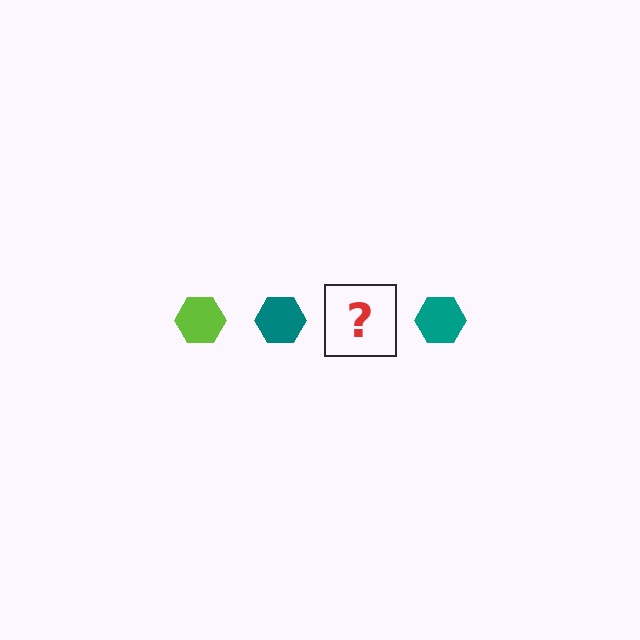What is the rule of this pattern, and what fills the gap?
The rule is that the pattern cycles through lime, teal hexagons. The gap should be filled with a lime hexagon.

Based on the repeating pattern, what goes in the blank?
The blank should be a lime hexagon.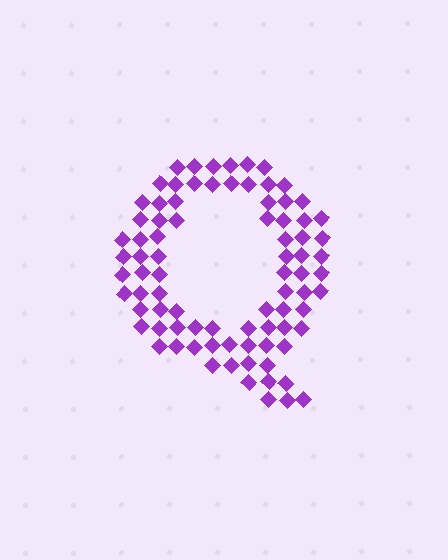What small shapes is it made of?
It is made of small diamonds.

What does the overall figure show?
The overall figure shows the letter Q.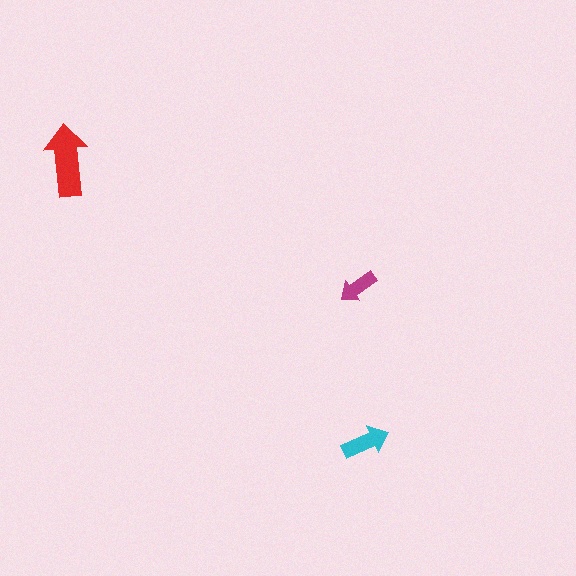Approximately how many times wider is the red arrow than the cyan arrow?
About 1.5 times wider.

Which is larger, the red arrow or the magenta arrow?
The red one.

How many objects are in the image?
There are 3 objects in the image.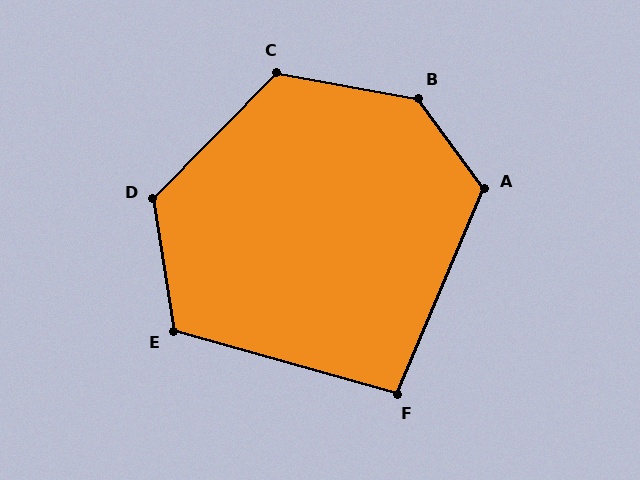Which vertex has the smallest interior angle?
F, at approximately 97 degrees.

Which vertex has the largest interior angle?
B, at approximately 136 degrees.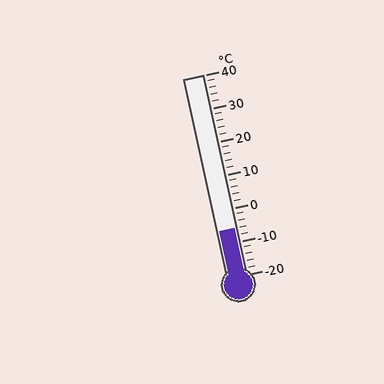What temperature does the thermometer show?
The thermometer shows approximately -6°C.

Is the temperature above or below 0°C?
The temperature is below 0°C.